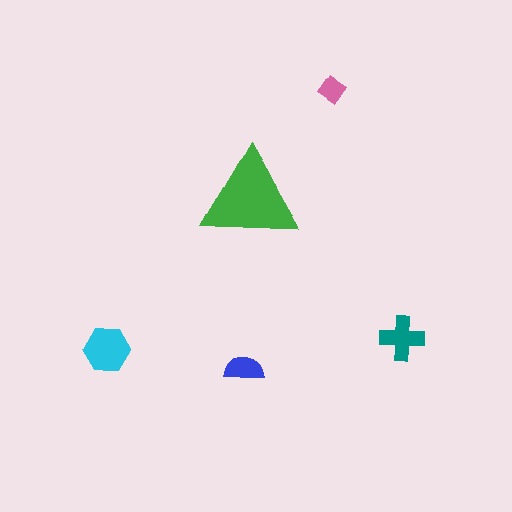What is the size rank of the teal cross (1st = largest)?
3rd.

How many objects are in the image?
There are 5 objects in the image.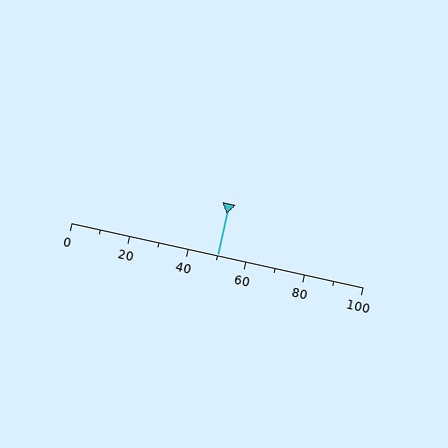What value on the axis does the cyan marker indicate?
The marker indicates approximately 50.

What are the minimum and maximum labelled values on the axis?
The axis runs from 0 to 100.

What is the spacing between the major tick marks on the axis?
The major ticks are spaced 20 apart.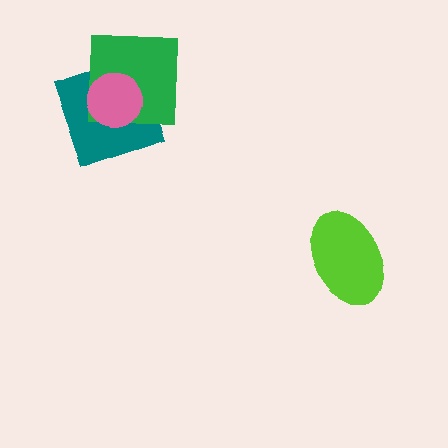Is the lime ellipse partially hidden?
No, no other shape covers it.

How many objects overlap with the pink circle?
2 objects overlap with the pink circle.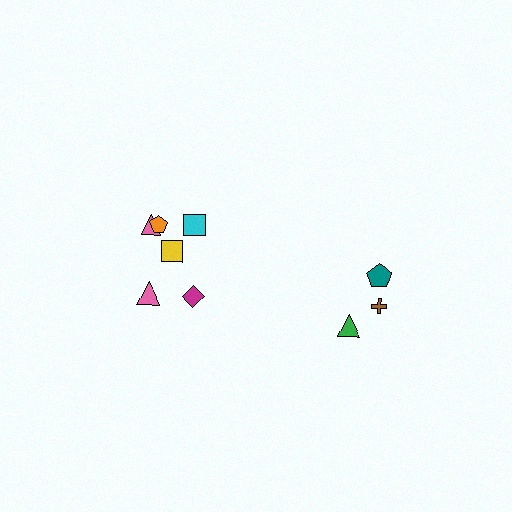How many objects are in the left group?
There are 6 objects.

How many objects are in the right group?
There are 3 objects.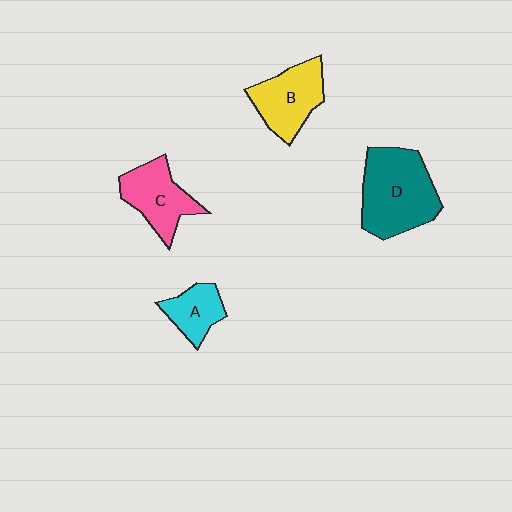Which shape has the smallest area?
Shape A (cyan).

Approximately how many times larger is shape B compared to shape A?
Approximately 1.6 times.